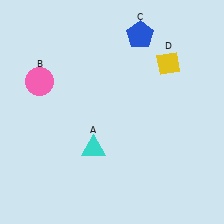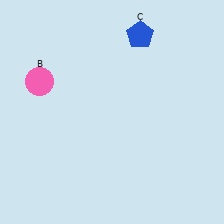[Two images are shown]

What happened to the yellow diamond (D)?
The yellow diamond (D) was removed in Image 2. It was in the top-right area of Image 1.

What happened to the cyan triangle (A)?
The cyan triangle (A) was removed in Image 2. It was in the bottom-left area of Image 1.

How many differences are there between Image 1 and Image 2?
There are 2 differences between the two images.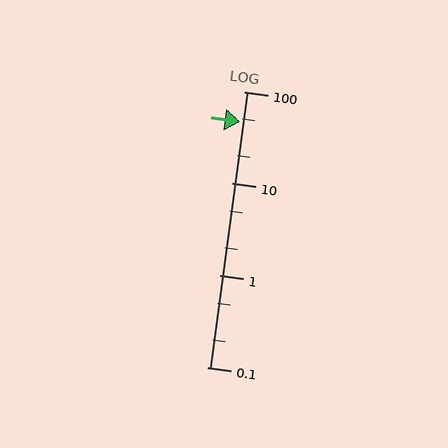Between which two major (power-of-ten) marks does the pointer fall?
The pointer is between 10 and 100.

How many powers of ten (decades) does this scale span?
The scale spans 3 decades, from 0.1 to 100.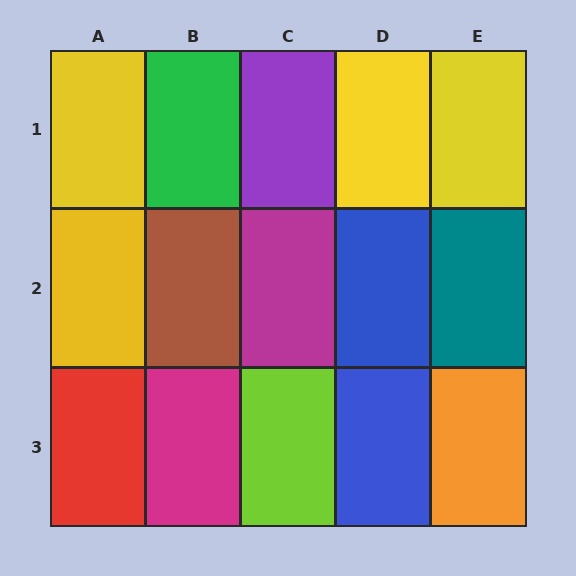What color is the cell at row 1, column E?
Yellow.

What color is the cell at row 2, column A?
Yellow.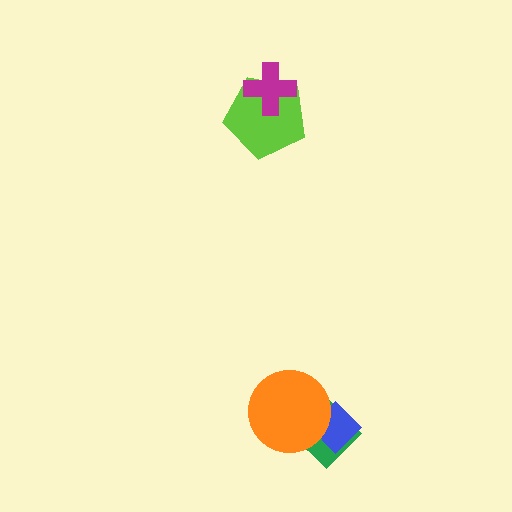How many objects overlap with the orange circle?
2 objects overlap with the orange circle.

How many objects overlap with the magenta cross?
1 object overlaps with the magenta cross.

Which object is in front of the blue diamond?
The orange circle is in front of the blue diamond.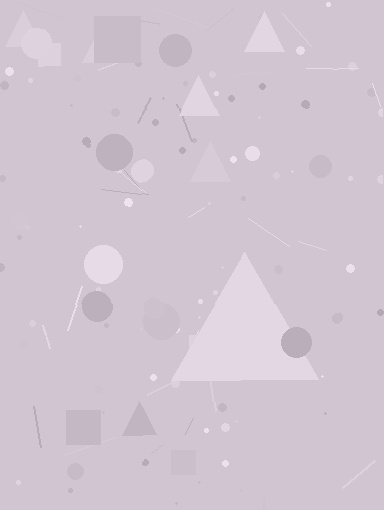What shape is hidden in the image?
A triangle is hidden in the image.